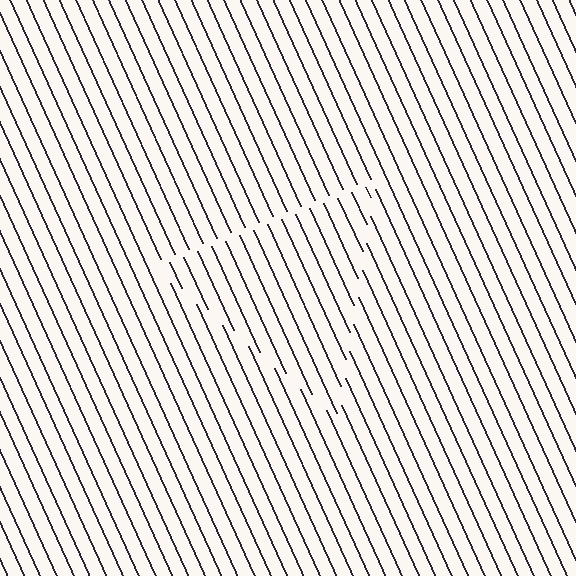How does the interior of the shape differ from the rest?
The interior of the shape contains the same grating, shifted by half a period — the contour is defined by the phase discontinuity where line-ends from the inner and outer gratings abut.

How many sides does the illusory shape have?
3 sides — the line-ends trace a triangle.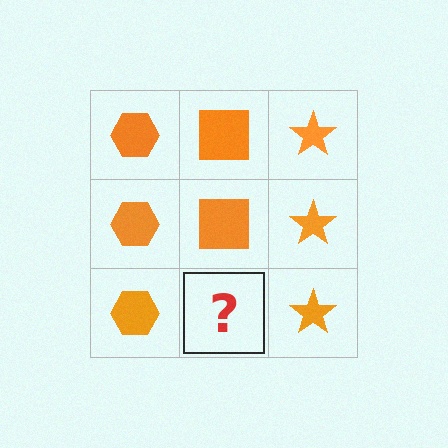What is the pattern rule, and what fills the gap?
The rule is that each column has a consistent shape. The gap should be filled with an orange square.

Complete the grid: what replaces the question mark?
The question mark should be replaced with an orange square.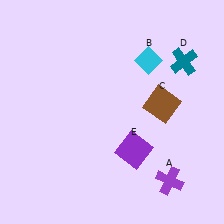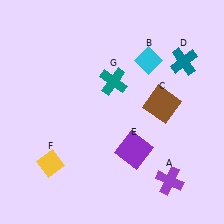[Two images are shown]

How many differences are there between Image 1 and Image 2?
There are 2 differences between the two images.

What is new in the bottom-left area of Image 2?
A yellow diamond (F) was added in the bottom-left area of Image 2.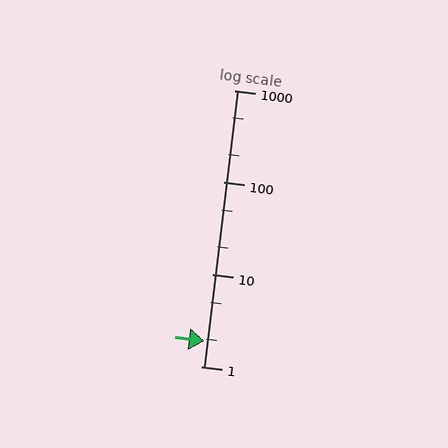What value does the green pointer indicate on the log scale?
The pointer indicates approximately 1.9.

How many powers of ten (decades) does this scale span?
The scale spans 3 decades, from 1 to 1000.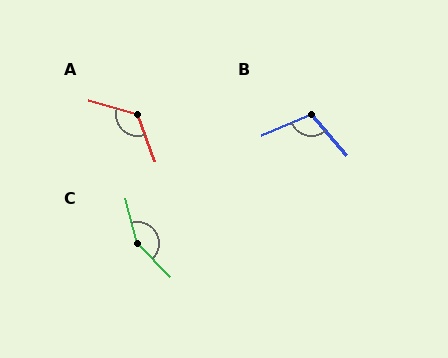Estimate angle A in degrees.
Approximately 127 degrees.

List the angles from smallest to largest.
B (108°), A (127°), C (150°).